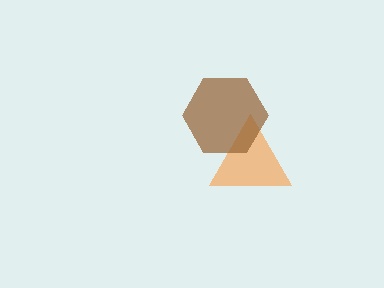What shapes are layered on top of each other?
The layered shapes are: an orange triangle, a brown hexagon.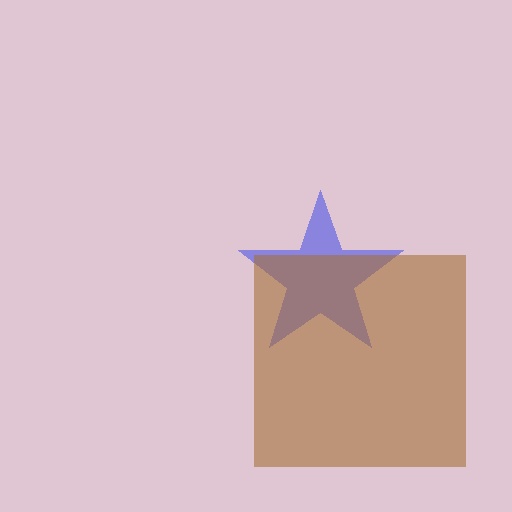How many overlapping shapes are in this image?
There are 2 overlapping shapes in the image.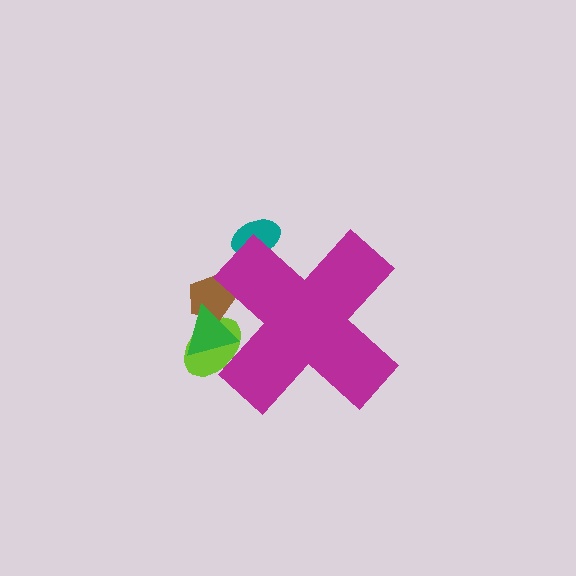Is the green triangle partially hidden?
Yes, the green triangle is partially hidden behind the magenta cross.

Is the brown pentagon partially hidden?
Yes, the brown pentagon is partially hidden behind the magenta cross.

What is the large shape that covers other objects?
A magenta cross.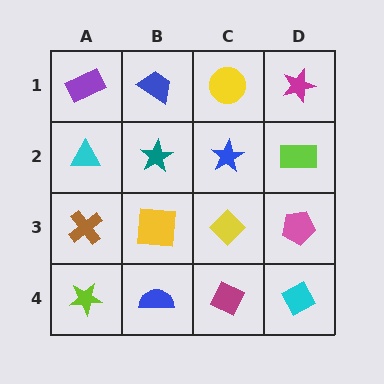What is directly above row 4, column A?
A brown cross.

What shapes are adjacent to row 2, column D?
A magenta star (row 1, column D), a pink pentagon (row 3, column D), a blue star (row 2, column C).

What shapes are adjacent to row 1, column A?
A cyan triangle (row 2, column A), a blue trapezoid (row 1, column B).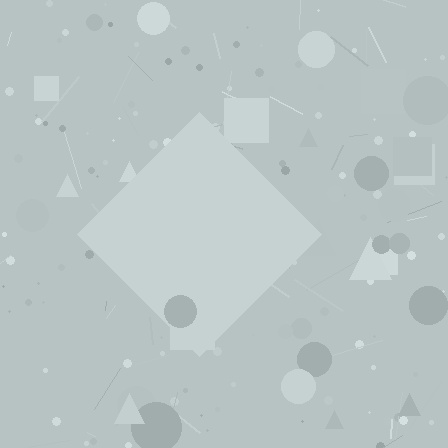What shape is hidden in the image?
A diamond is hidden in the image.